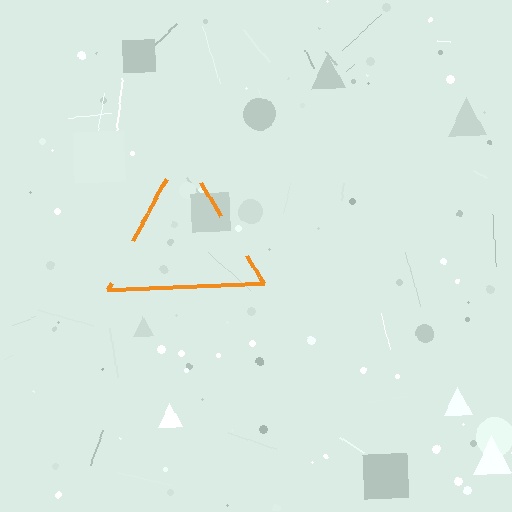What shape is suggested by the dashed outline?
The dashed outline suggests a triangle.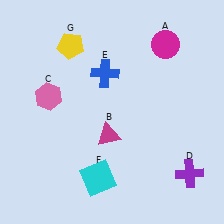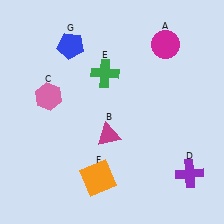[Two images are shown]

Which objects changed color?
E changed from blue to green. F changed from cyan to orange. G changed from yellow to blue.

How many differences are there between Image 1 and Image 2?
There are 3 differences between the two images.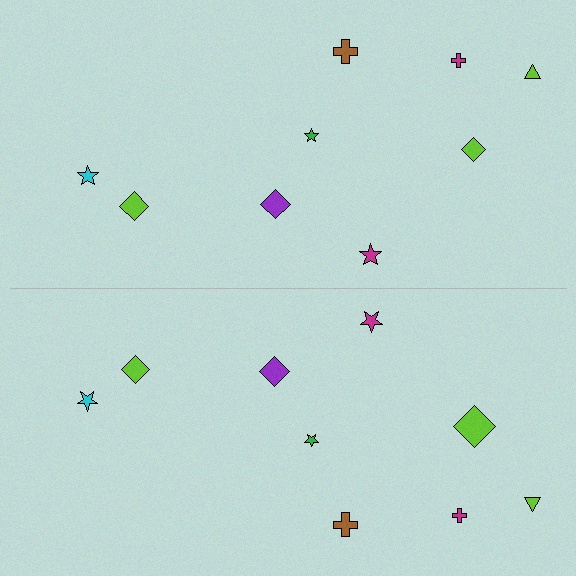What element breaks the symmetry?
The lime diamond on the bottom side has a different size than its mirror counterpart.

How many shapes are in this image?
There are 18 shapes in this image.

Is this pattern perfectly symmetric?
No, the pattern is not perfectly symmetric. The lime diamond on the bottom side has a different size than its mirror counterpart.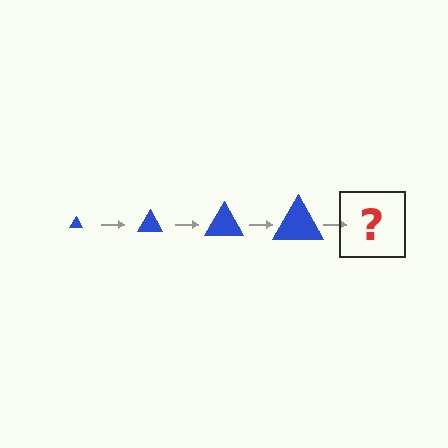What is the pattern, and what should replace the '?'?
The pattern is that the triangle gets progressively larger each step. The '?' should be a blue triangle, larger than the previous one.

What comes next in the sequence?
The next element should be a blue triangle, larger than the previous one.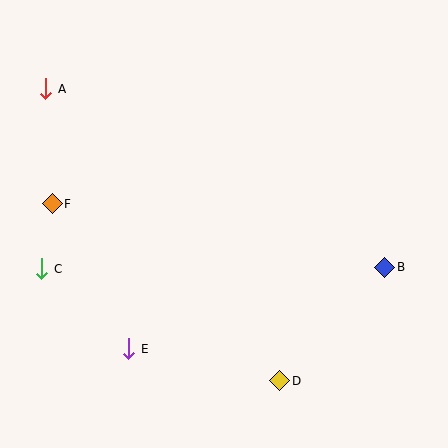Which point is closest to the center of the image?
Point E at (129, 349) is closest to the center.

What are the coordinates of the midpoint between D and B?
The midpoint between D and B is at (332, 324).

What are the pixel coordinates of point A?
Point A is at (46, 89).